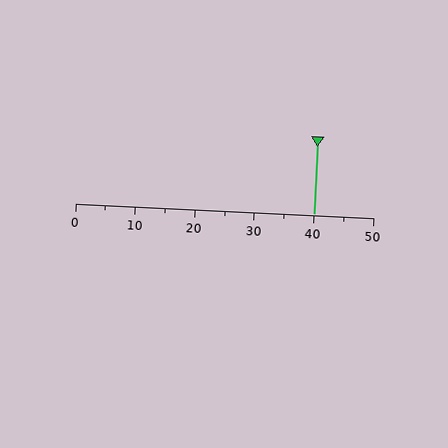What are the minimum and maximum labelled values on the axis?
The axis runs from 0 to 50.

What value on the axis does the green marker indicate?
The marker indicates approximately 40.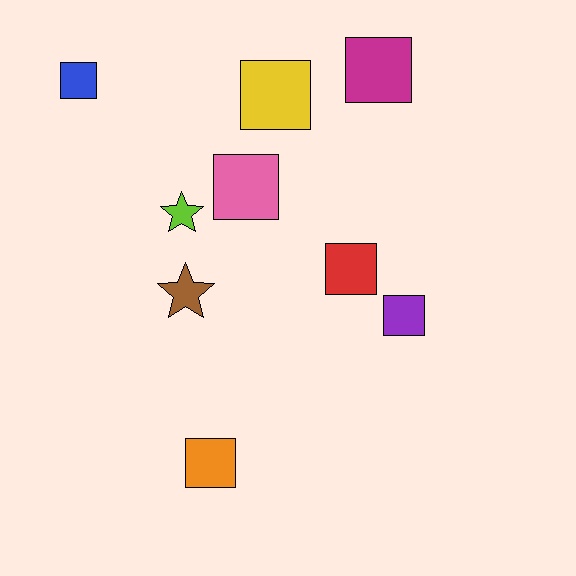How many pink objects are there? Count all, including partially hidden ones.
There is 1 pink object.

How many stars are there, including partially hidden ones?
There are 2 stars.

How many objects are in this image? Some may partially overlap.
There are 9 objects.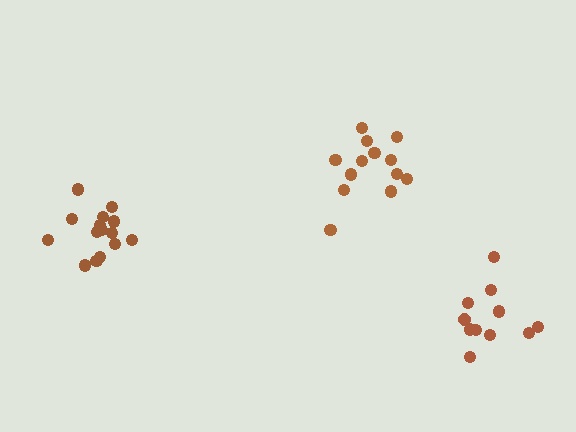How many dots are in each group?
Group 1: 13 dots, Group 2: 11 dots, Group 3: 15 dots (39 total).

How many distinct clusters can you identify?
There are 3 distinct clusters.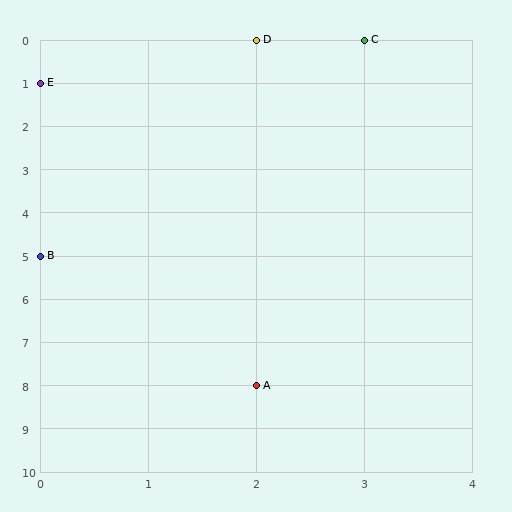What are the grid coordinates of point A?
Point A is at grid coordinates (2, 8).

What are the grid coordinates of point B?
Point B is at grid coordinates (0, 5).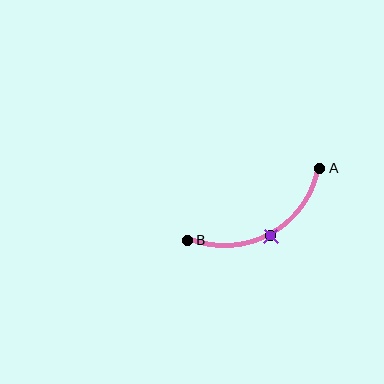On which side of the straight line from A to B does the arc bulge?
The arc bulges below the straight line connecting A and B.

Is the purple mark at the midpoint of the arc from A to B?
Yes. The purple mark lies on the arc at equal arc-length from both A and B — it is the arc midpoint.